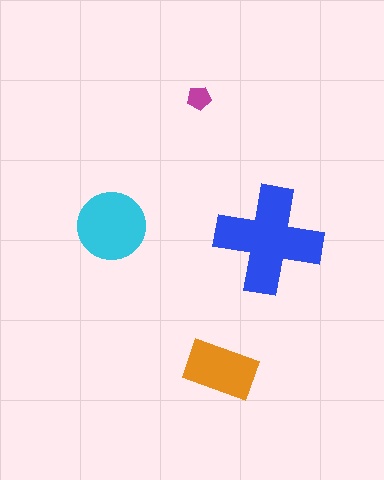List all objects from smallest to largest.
The magenta pentagon, the orange rectangle, the cyan circle, the blue cross.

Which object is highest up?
The magenta pentagon is topmost.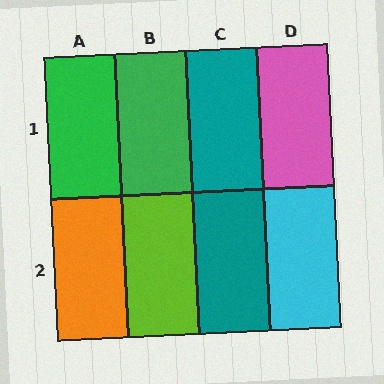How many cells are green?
2 cells are green.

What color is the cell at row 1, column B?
Green.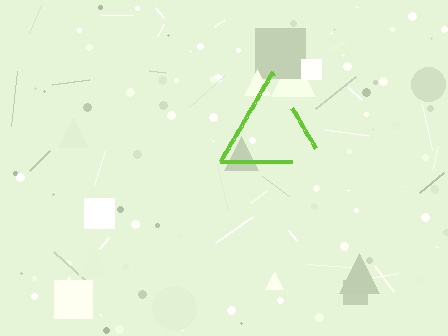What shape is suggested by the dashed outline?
The dashed outline suggests a triangle.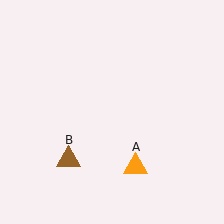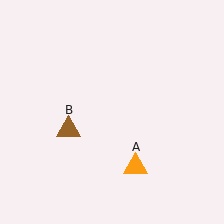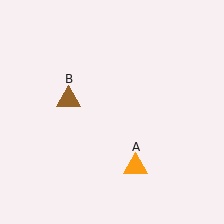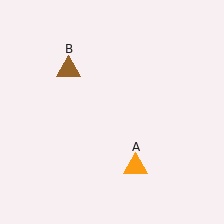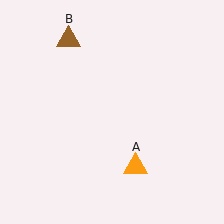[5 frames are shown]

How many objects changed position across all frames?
1 object changed position: brown triangle (object B).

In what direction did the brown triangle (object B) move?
The brown triangle (object B) moved up.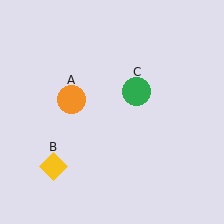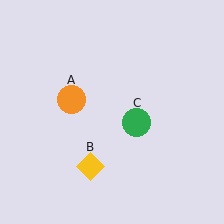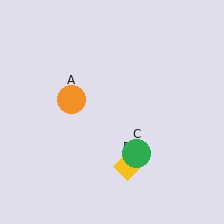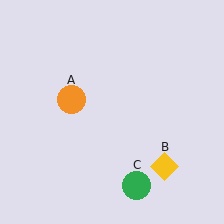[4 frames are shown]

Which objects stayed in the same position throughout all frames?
Orange circle (object A) remained stationary.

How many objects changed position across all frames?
2 objects changed position: yellow diamond (object B), green circle (object C).